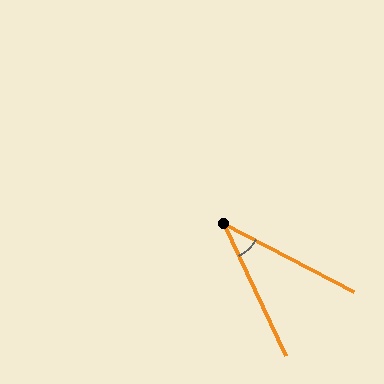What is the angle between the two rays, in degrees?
Approximately 37 degrees.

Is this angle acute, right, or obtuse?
It is acute.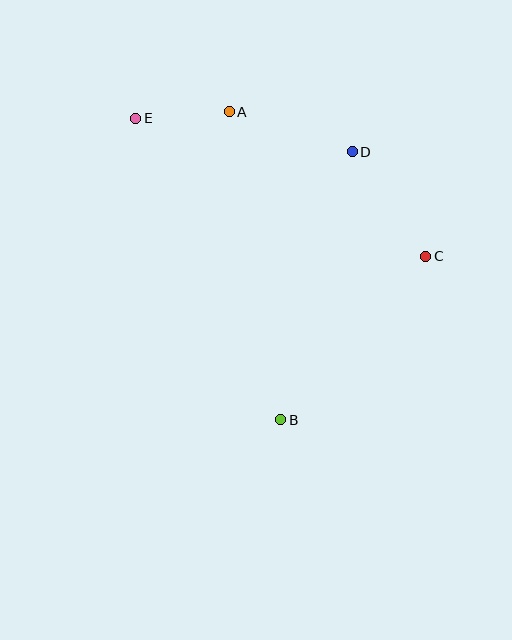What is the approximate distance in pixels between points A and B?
The distance between A and B is approximately 312 pixels.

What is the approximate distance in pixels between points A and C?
The distance between A and C is approximately 244 pixels.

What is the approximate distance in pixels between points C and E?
The distance between C and E is approximately 321 pixels.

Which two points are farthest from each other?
Points B and E are farthest from each other.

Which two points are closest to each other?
Points A and E are closest to each other.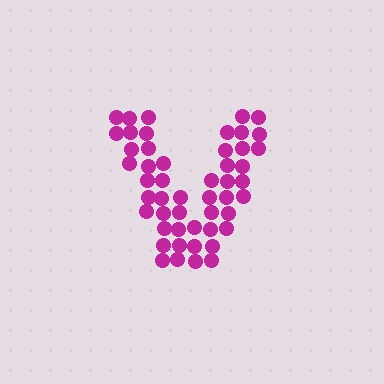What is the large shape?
The large shape is the letter V.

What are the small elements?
The small elements are circles.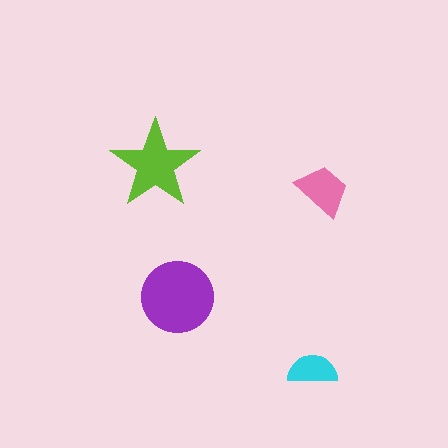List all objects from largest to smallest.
The purple circle, the lime star, the pink trapezoid, the cyan semicircle.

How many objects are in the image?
There are 4 objects in the image.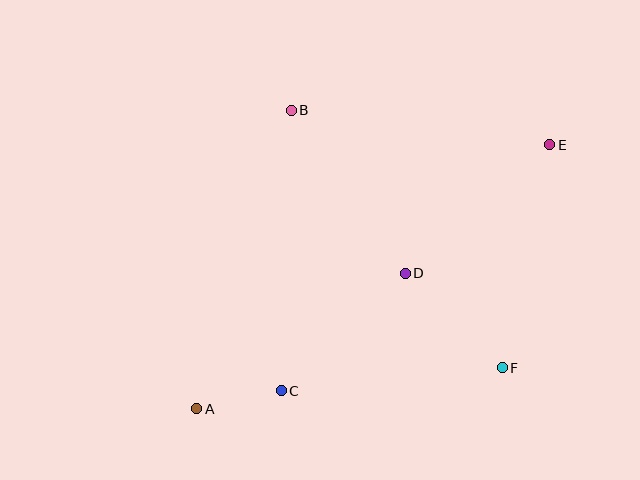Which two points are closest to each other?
Points A and C are closest to each other.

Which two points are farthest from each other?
Points A and E are farthest from each other.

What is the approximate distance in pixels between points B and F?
The distance between B and F is approximately 333 pixels.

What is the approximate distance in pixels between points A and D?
The distance between A and D is approximately 249 pixels.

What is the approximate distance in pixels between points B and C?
The distance between B and C is approximately 281 pixels.